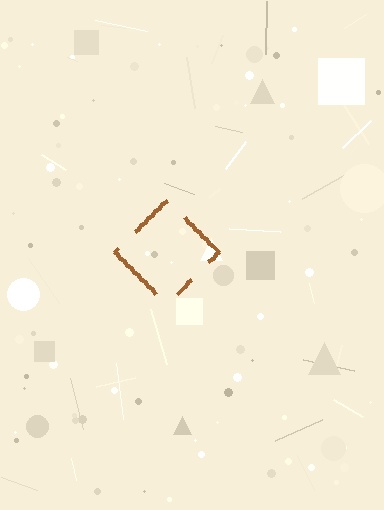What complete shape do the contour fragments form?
The contour fragments form a diamond.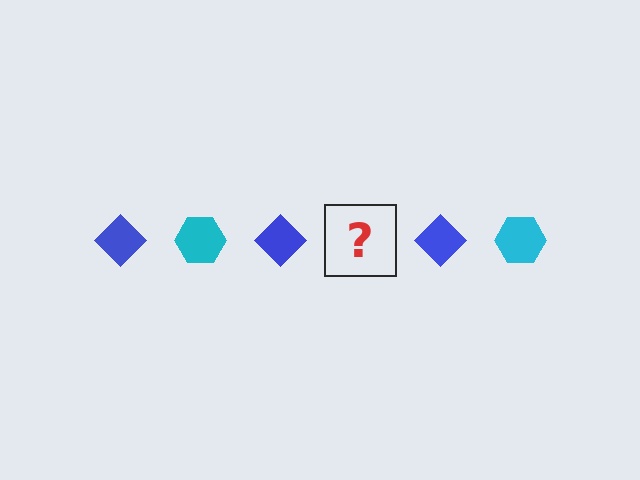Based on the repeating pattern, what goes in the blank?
The blank should be a cyan hexagon.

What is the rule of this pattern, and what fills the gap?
The rule is that the pattern alternates between blue diamond and cyan hexagon. The gap should be filled with a cyan hexagon.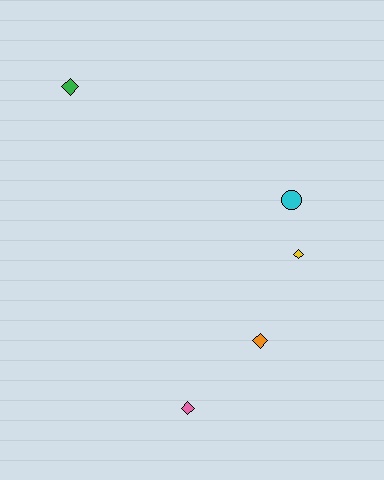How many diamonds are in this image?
There are 4 diamonds.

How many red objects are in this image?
There are no red objects.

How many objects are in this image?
There are 5 objects.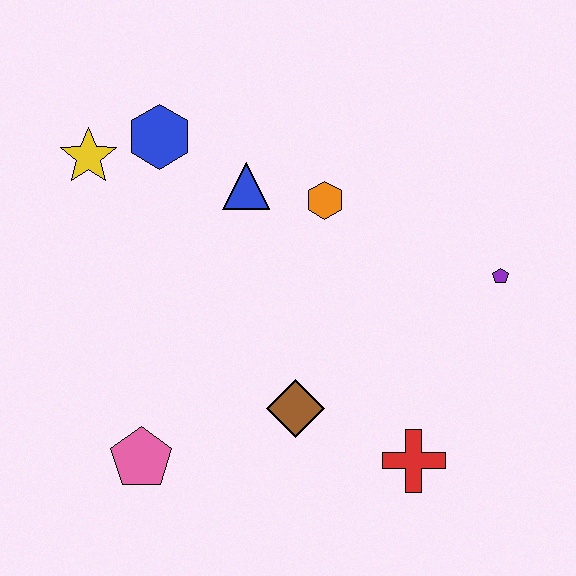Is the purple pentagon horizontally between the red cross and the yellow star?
No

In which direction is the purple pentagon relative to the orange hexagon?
The purple pentagon is to the right of the orange hexagon.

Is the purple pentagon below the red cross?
No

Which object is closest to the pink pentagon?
The brown diamond is closest to the pink pentagon.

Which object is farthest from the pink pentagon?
The purple pentagon is farthest from the pink pentagon.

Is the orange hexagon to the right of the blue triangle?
Yes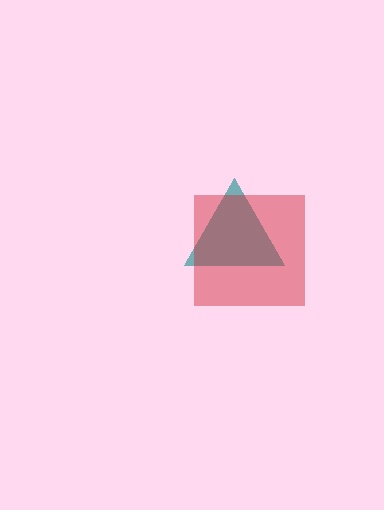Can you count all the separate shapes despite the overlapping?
Yes, there are 2 separate shapes.